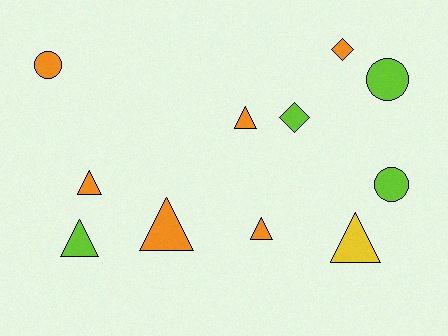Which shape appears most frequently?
Triangle, with 6 objects.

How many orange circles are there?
There is 1 orange circle.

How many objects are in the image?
There are 11 objects.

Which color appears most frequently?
Orange, with 6 objects.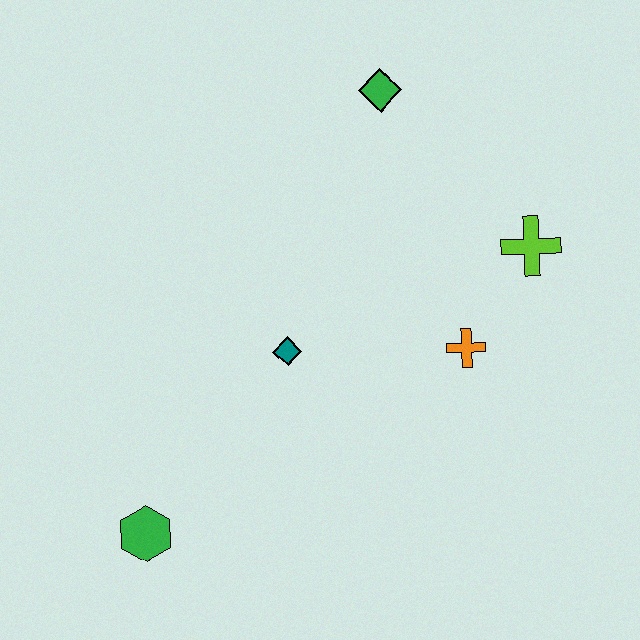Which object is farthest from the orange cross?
The green hexagon is farthest from the orange cross.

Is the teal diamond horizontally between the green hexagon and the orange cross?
Yes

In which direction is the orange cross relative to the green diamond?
The orange cross is below the green diamond.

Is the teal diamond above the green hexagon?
Yes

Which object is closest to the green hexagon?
The teal diamond is closest to the green hexagon.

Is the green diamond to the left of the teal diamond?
No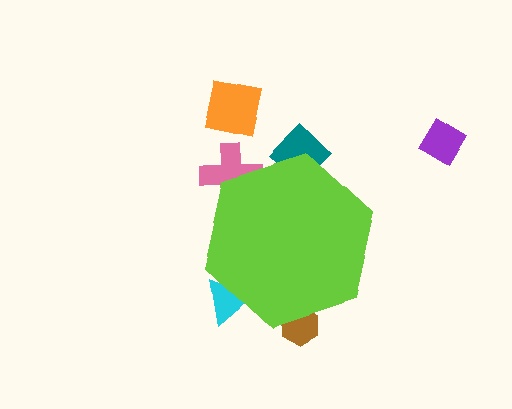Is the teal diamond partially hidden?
Yes, the teal diamond is partially hidden behind the lime hexagon.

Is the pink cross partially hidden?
Yes, the pink cross is partially hidden behind the lime hexagon.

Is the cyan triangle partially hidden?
Yes, the cyan triangle is partially hidden behind the lime hexagon.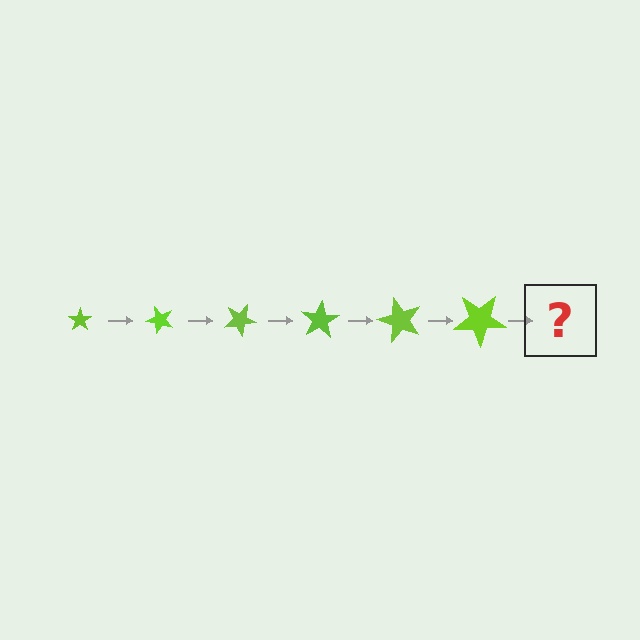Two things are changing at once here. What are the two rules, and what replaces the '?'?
The two rules are that the star grows larger each step and it rotates 50 degrees each step. The '?' should be a star, larger than the previous one and rotated 300 degrees from the start.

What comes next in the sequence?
The next element should be a star, larger than the previous one and rotated 300 degrees from the start.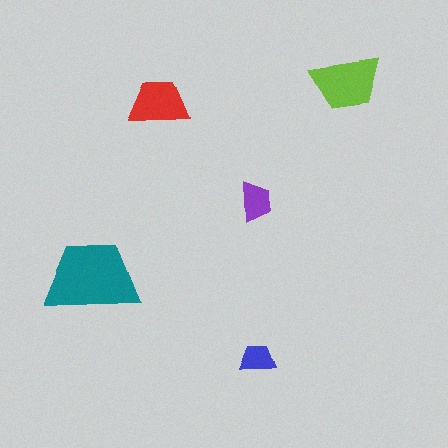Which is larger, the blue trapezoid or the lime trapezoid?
The lime one.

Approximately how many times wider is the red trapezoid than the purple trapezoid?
About 1.5 times wider.